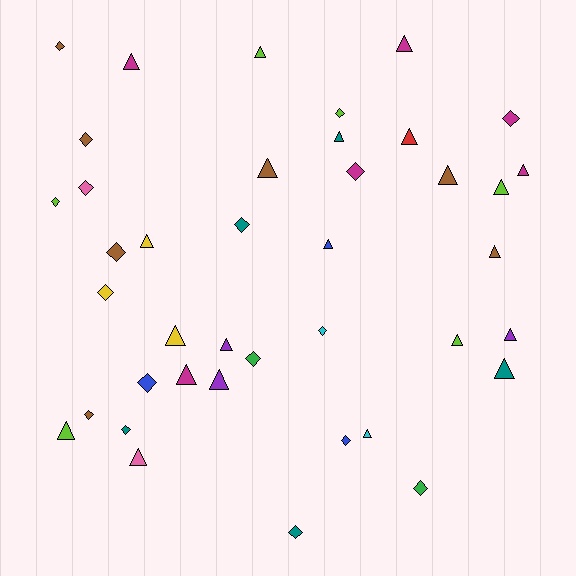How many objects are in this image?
There are 40 objects.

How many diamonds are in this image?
There are 18 diamonds.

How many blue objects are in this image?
There are 3 blue objects.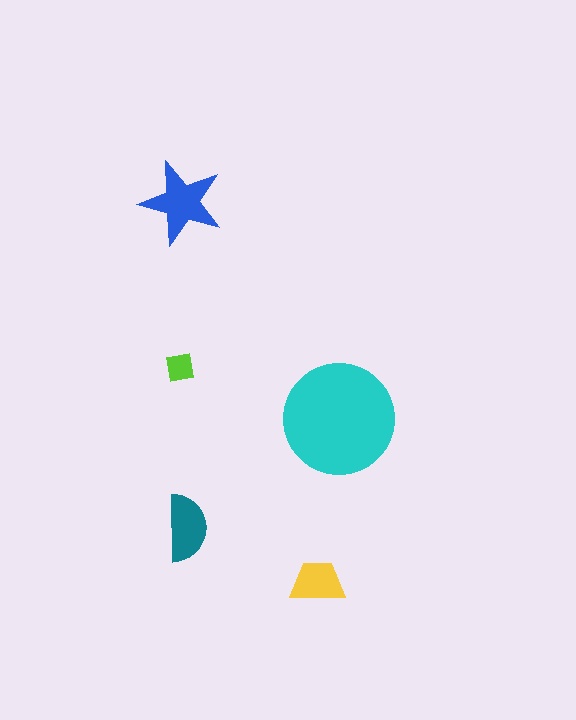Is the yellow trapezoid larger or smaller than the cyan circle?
Smaller.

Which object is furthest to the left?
The lime square is leftmost.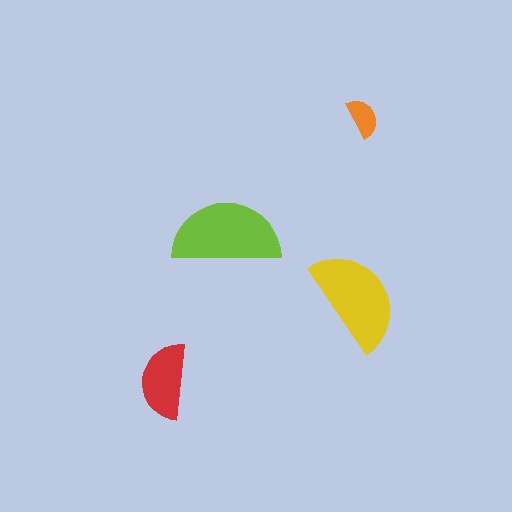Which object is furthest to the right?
The orange semicircle is rightmost.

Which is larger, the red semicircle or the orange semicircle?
The red one.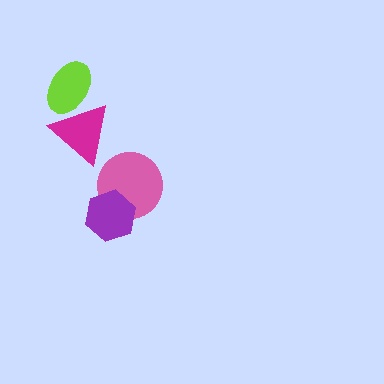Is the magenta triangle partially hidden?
No, no other shape covers it.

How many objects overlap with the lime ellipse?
1 object overlaps with the lime ellipse.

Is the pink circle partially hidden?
Yes, it is partially covered by another shape.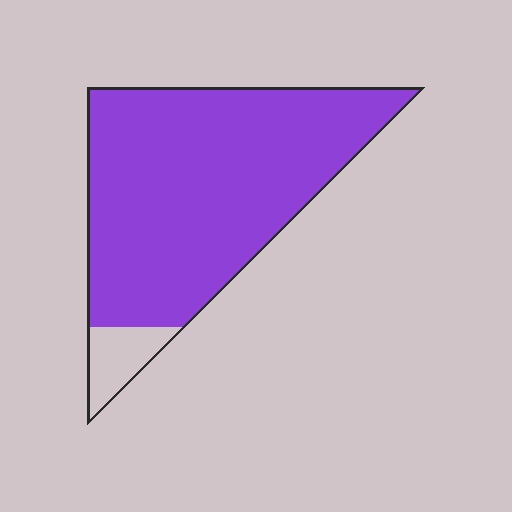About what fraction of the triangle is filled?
About nine tenths (9/10).